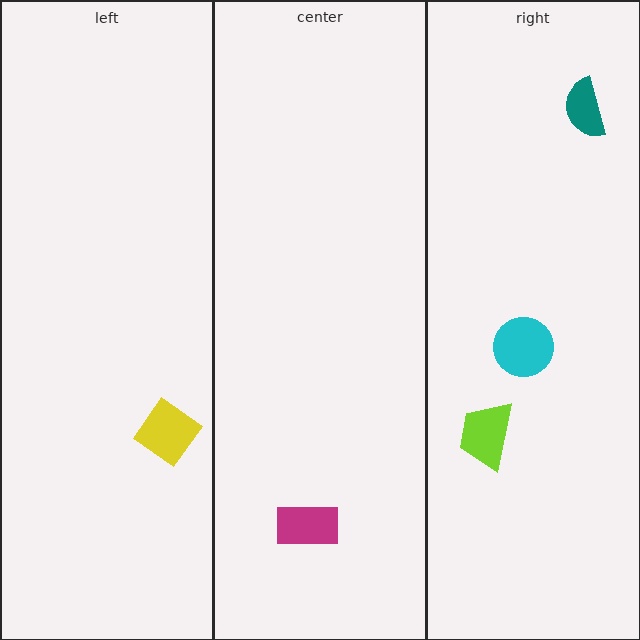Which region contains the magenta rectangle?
The center region.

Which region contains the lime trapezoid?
The right region.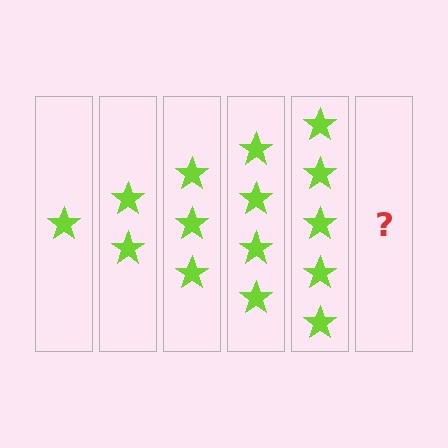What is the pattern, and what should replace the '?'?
The pattern is that each step adds one more star. The '?' should be 6 stars.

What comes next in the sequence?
The next element should be 6 stars.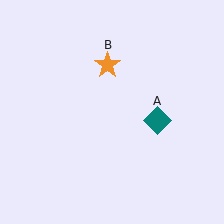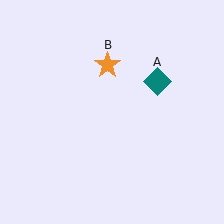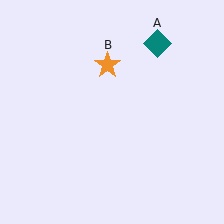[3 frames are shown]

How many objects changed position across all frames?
1 object changed position: teal diamond (object A).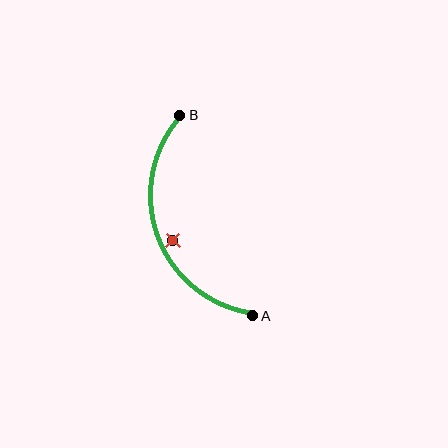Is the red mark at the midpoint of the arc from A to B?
No — the red mark does not lie on the arc at all. It sits slightly inside the curve.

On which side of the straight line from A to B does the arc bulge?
The arc bulges to the left of the straight line connecting A and B.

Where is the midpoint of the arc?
The arc midpoint is the point on the curve farthest from the straight line joining A and B. It sits to the left of that line.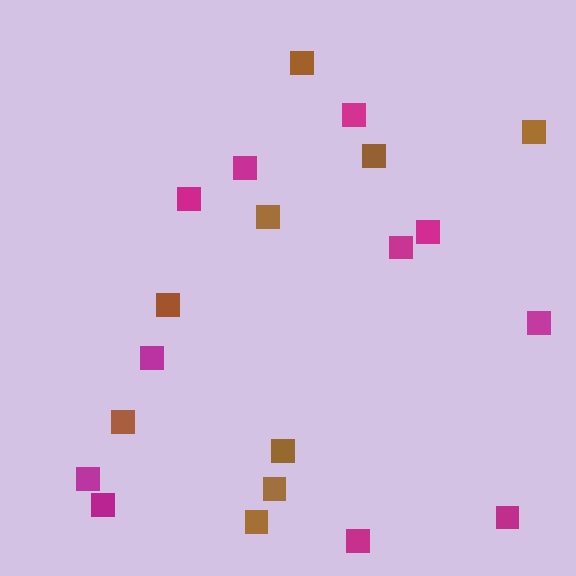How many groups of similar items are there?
There are 2 groups: one group of brown squares (9) and one group of magenta squares (11).